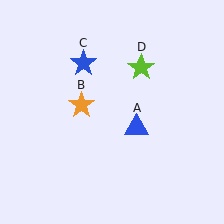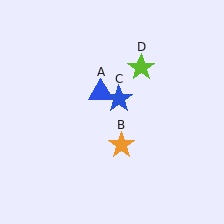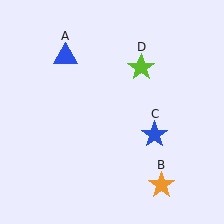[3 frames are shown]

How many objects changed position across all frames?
3 objects changed position: blue triangle (object A), orange star (object B), blue star (object C).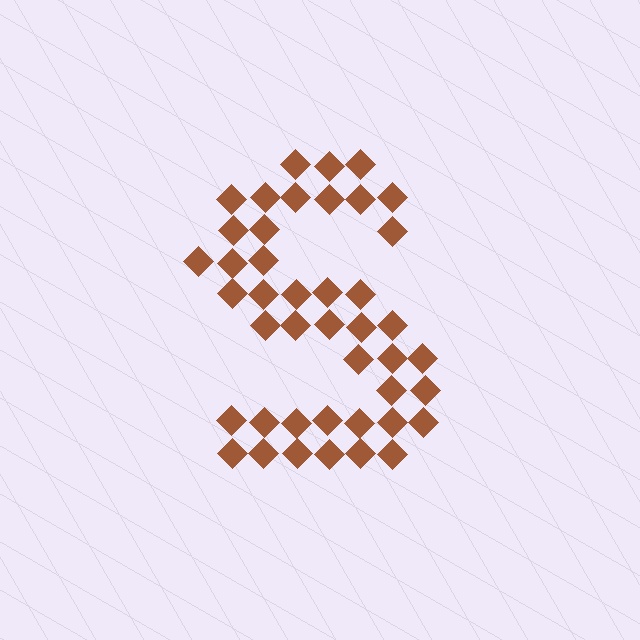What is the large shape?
The large shape is the letter S.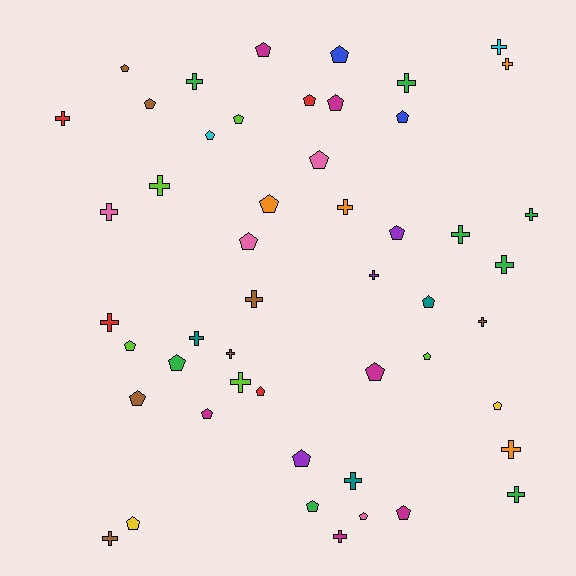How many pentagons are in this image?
There are 27 pentagons.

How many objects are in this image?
There are 50 objects.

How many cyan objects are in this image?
There are 2 cyan objects.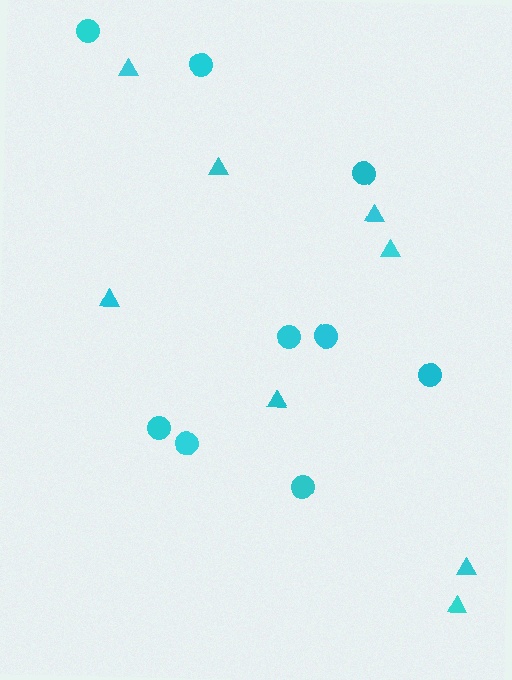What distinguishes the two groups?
There are 2 groups: one group of triangles (8) and one group of circles (9).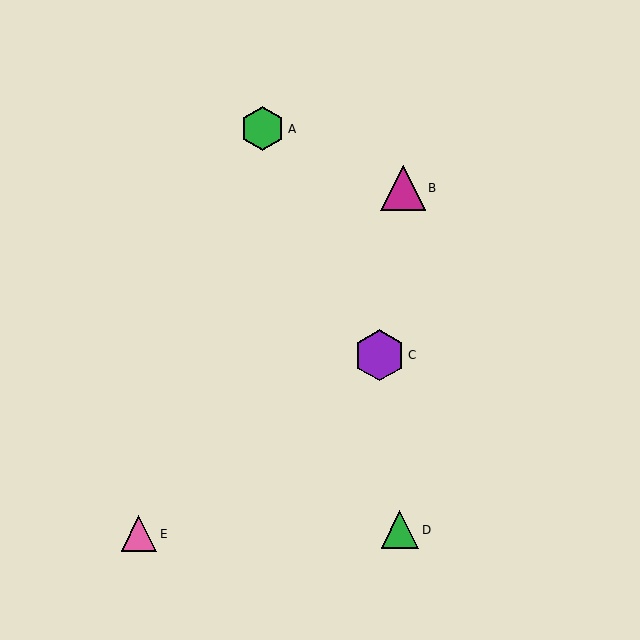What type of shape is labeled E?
Shape E is a pink triangle.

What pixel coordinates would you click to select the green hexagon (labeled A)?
Click at (263, 129) to select the green hexagon A.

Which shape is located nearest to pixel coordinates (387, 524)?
The green triangle (labeled D) at (400, 530) is nearest to that location.